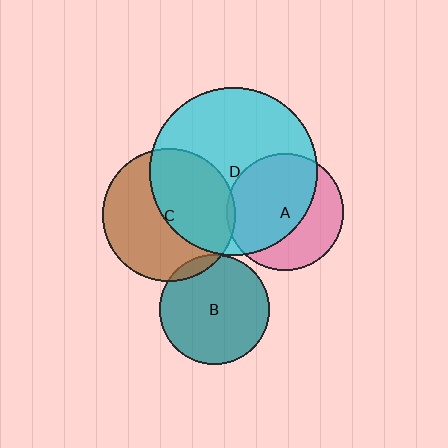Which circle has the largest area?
Circle D (cyan).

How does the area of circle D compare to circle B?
Approximately 2.3 times.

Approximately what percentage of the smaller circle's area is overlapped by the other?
Approximately 60%.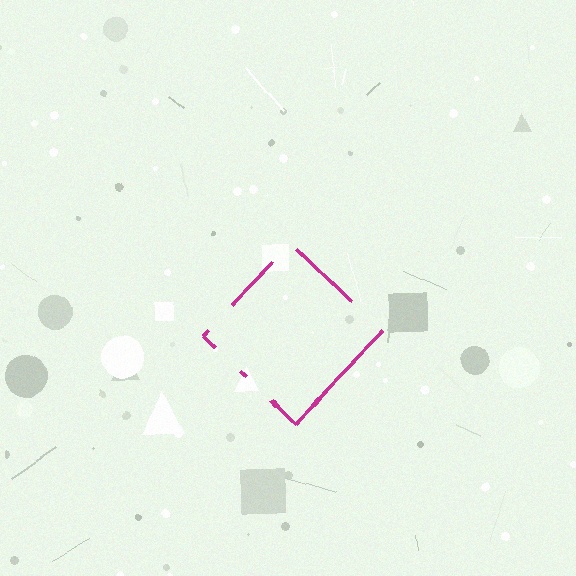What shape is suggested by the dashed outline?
The dashed outline suggests a diamond.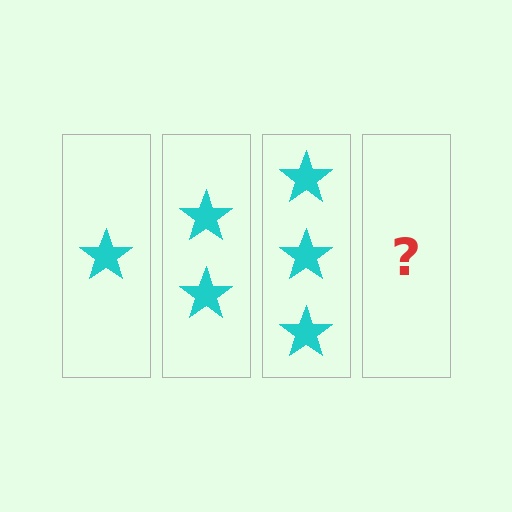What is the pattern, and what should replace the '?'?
The pattern is that each step adds one more star. The '?' should be 4 stars.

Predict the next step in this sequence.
The next step is 4 stars.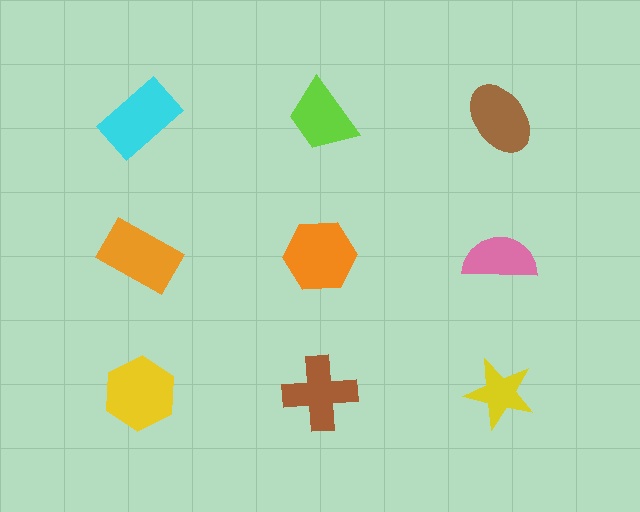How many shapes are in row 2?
3 shapes.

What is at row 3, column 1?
A yellow hexagon.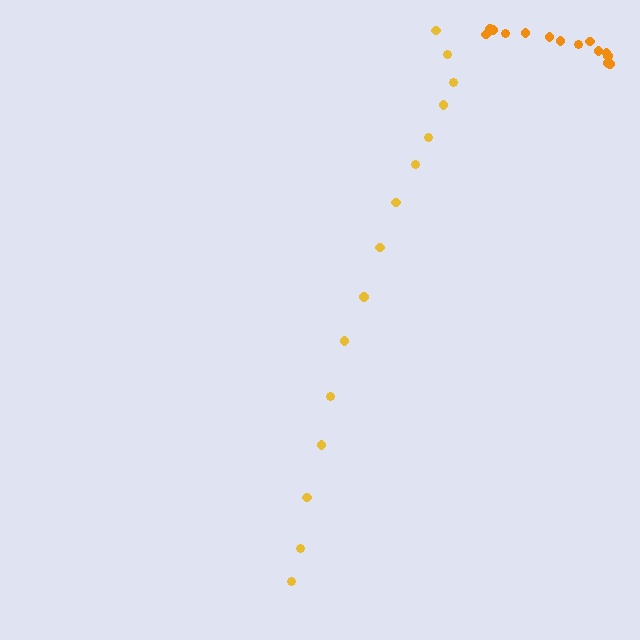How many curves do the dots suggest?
There are 2 distinct paths.